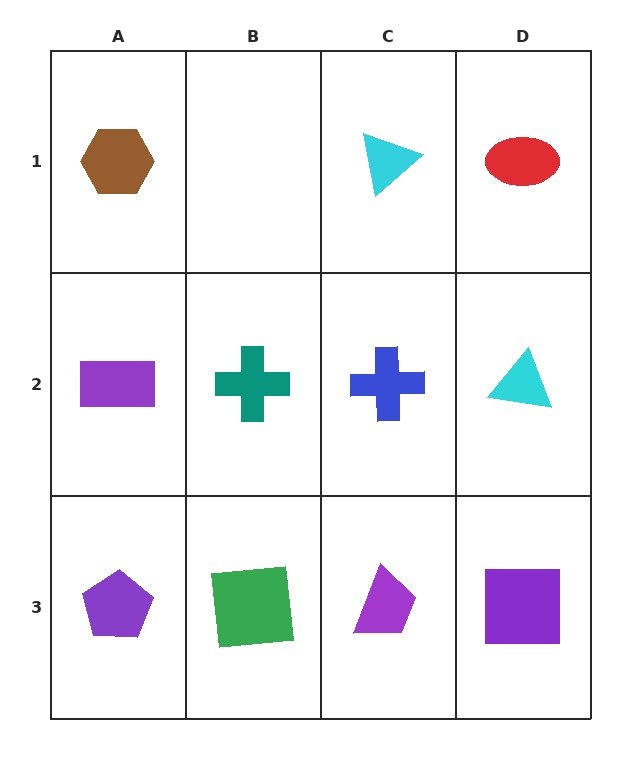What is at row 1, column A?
A brown hexagon.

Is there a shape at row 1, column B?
No, that cell is empty.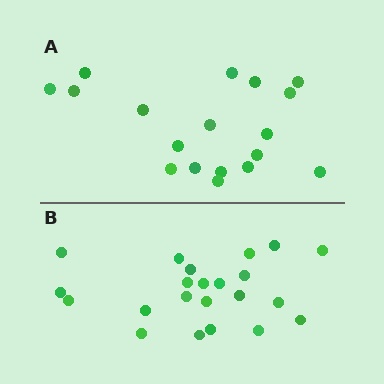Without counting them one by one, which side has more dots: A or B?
Region B (the bottom region) has more dots.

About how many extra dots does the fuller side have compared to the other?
Region B has about 4 more dots than region A.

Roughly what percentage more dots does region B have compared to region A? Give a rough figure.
About 20% more.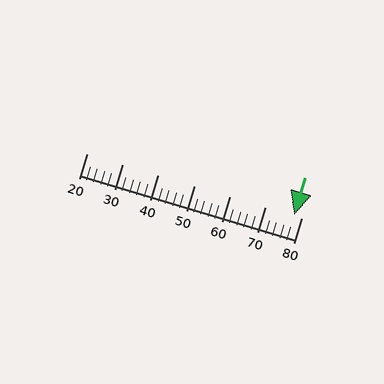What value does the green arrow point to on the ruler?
The green arrow points to approximately 78.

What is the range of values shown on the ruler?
The ruler shows values from 20 to 80.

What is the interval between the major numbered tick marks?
The major tick marks are spaced 10 units apart.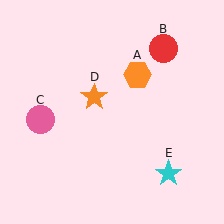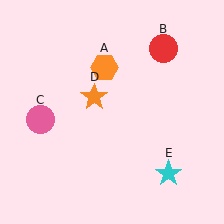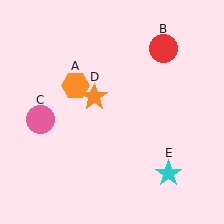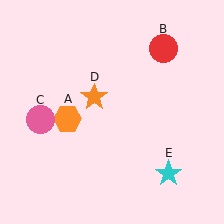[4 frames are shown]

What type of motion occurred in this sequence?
The orange hexagon (object A) rotated counterclockwise around the center of the scene.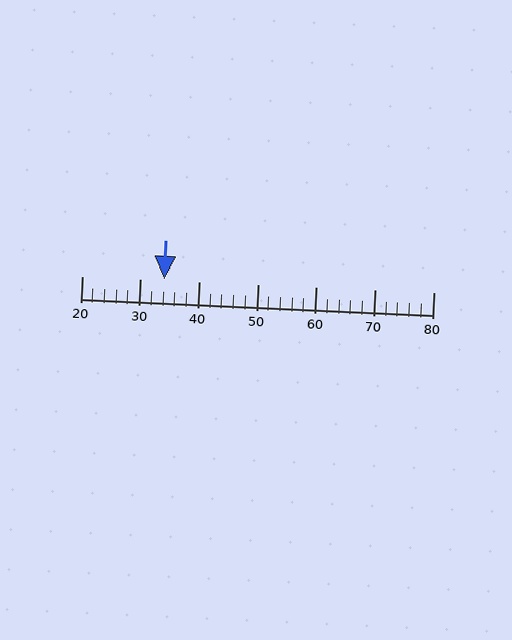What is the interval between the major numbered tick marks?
The major tick marks are spaced 10 units apart.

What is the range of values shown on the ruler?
The ruler shows values from 20 to 80.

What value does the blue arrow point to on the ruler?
The blue arrow points to approximately 34.